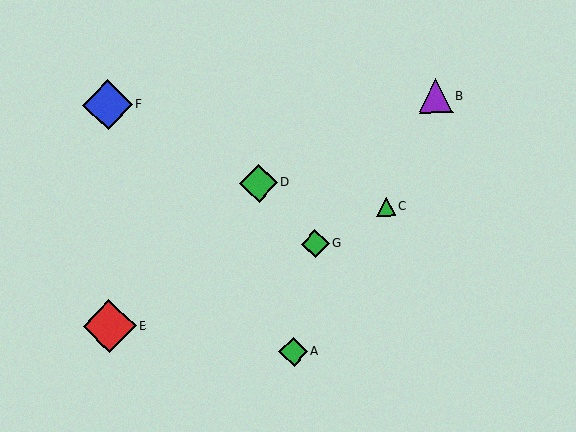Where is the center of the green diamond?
The center of the green diamond is at (293, 352).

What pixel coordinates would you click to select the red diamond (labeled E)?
Click at (109, 326) to select the red diamond E.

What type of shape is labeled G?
Shape G is a green diamond.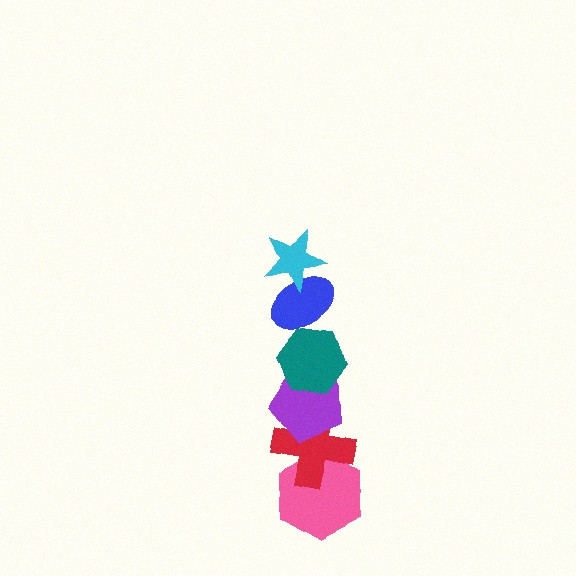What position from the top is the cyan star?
The cyan star is 1st from the top.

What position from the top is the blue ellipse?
The blue ellipse is 2nd from the top.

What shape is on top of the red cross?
The purple pentagon is on top of the red cross.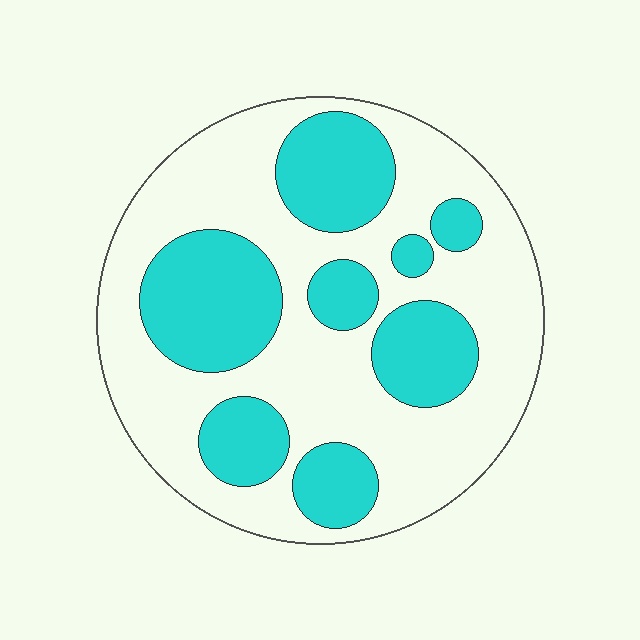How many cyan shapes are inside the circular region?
8.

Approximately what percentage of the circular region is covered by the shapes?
Approximately 35%.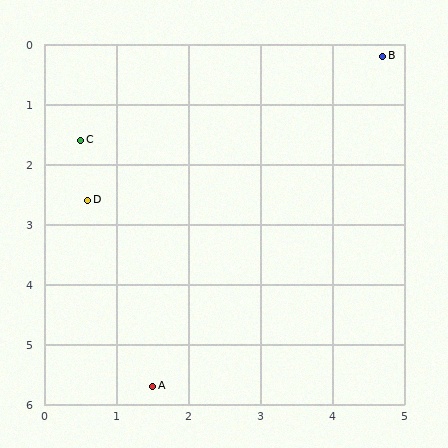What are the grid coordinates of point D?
Point D is at approximately (0.6, 2.6).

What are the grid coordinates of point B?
Point B is at approximately (4.7, 0.2).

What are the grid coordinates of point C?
Point C is at approximately (0.5, 1.6).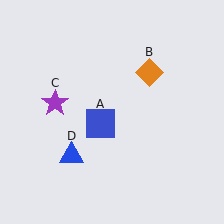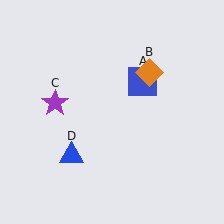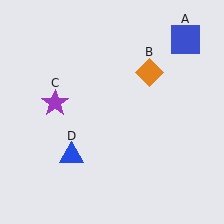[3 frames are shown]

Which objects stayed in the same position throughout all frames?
Orange diamond (object B) and purple star (object C) and blue triangle (object D) remained stationary.